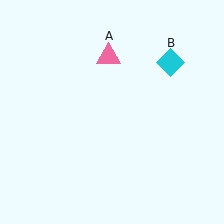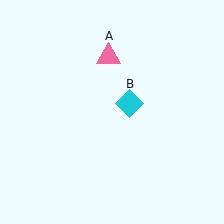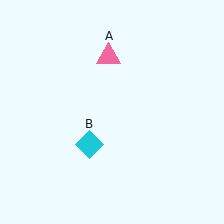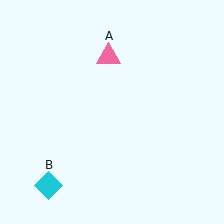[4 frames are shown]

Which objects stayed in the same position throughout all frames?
Pink triangle (object A) remained stationary.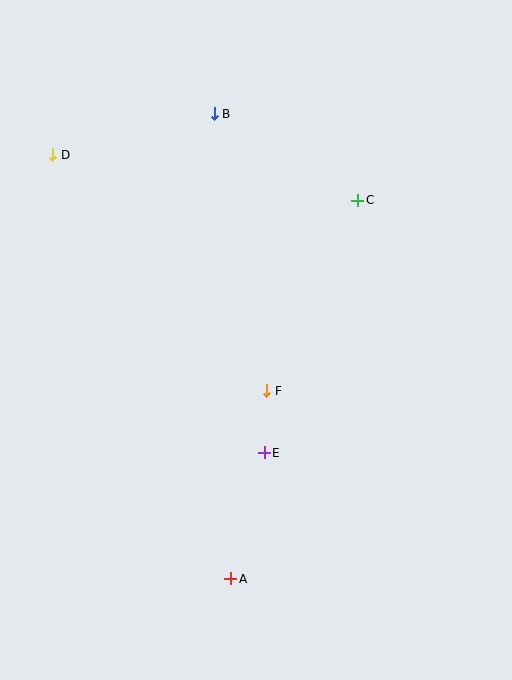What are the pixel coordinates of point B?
Point B is at (214, 114).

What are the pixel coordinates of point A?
Point A is at (231, 579).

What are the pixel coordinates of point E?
Point E is at (264, 453).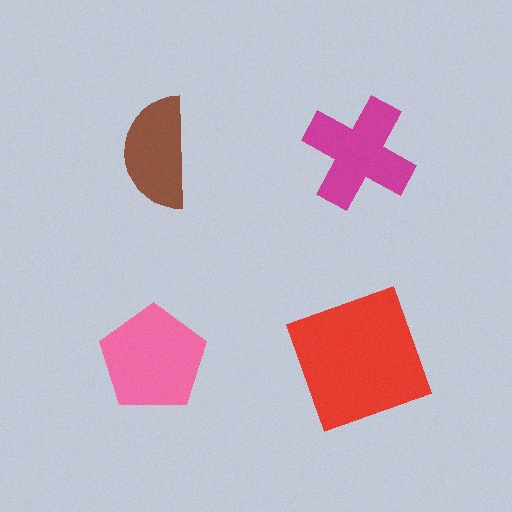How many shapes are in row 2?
2 shapes.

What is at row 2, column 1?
A pink pentagon.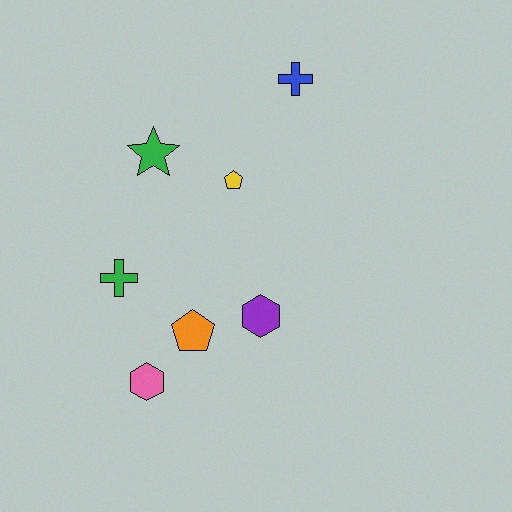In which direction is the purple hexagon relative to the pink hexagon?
The purple hexagon is to the right of the pink hexagon.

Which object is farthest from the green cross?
The blue cross is farthest from the green cross.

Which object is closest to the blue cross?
The yellow pentagon is closest to the blue cross.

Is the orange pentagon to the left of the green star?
No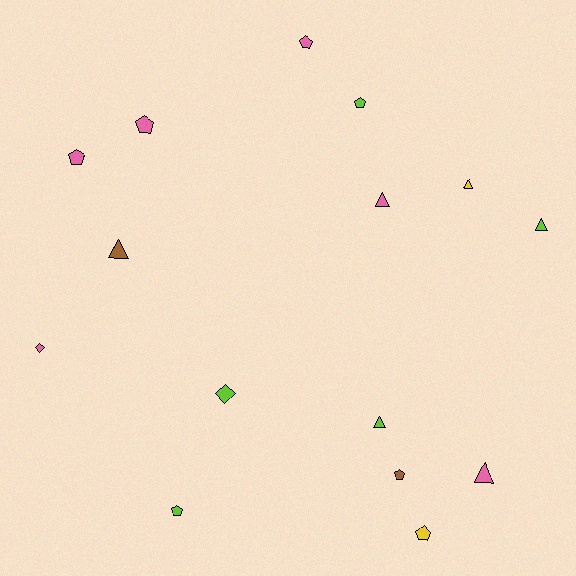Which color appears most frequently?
Pink, with 6 objects.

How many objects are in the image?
There are 15 objects.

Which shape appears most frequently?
Pentagon, with 7 objects.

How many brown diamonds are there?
There are no brown diamonds.